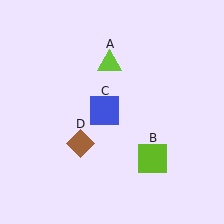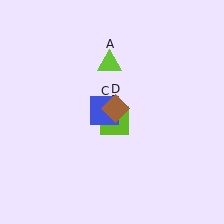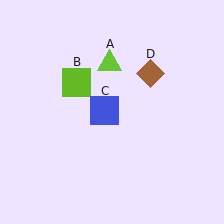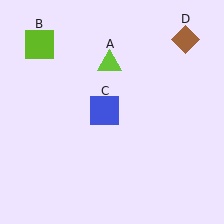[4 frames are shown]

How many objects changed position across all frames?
2 objects changed position: lime square (object B), brown diamond (object D).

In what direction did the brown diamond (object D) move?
The brown diamond (object D) moved up and to the right.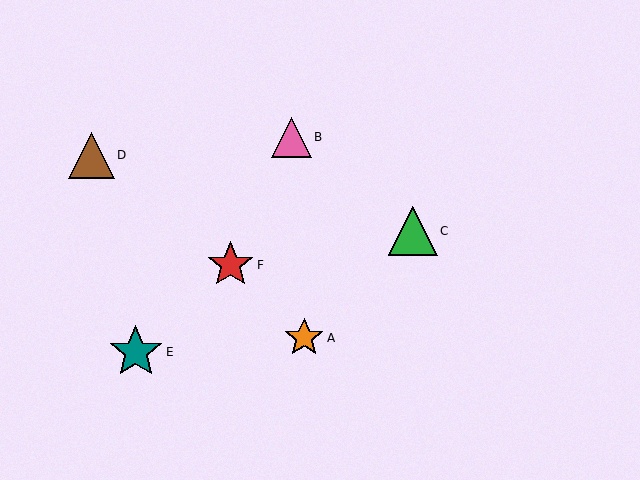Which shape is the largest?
The teal star (labeled E) is the largest.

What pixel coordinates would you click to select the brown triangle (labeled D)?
Click at (91, 155) to select the brown triangle D.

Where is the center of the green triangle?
The center of the green triangle is at (413, 231).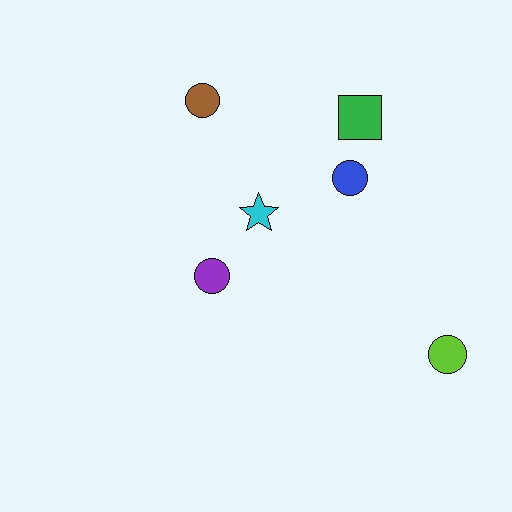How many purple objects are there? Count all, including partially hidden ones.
There is 1 purple object.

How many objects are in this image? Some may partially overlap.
There are 6 objects.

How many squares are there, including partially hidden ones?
There is 1 square.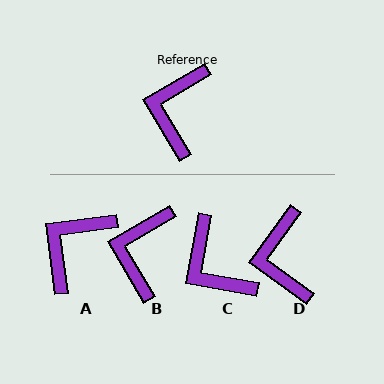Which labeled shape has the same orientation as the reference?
B.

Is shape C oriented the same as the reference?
No, it is off by about 49 degrees.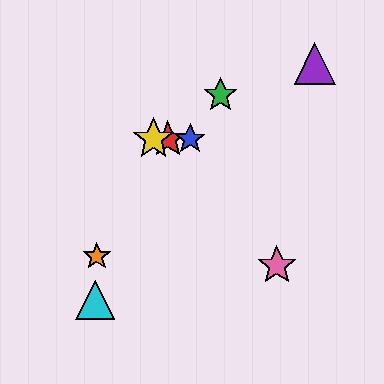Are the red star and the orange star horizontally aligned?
No, the red star is at y≈139 and the orange star is at y≈256.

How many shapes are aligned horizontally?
3 shapes (the red star, the blue star, the yellow star) are aligned horizontally.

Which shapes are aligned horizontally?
The red star, the blue star, the yellow star are aligned horizontally.